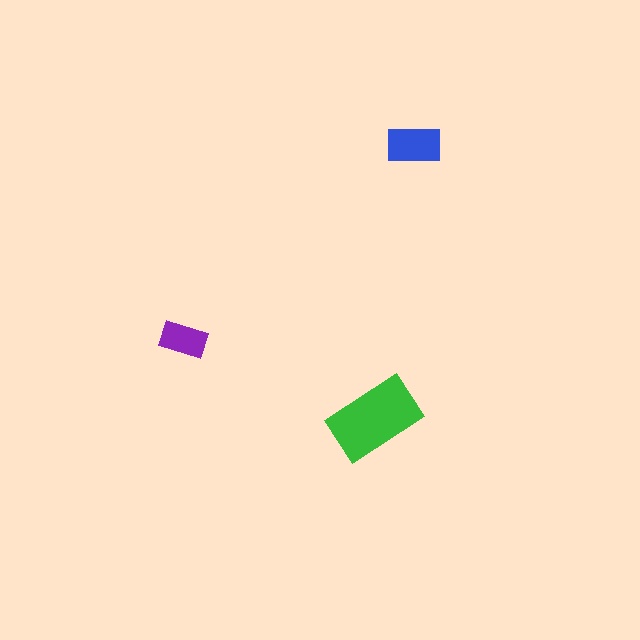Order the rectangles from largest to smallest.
the green one, the blue one, the purple one.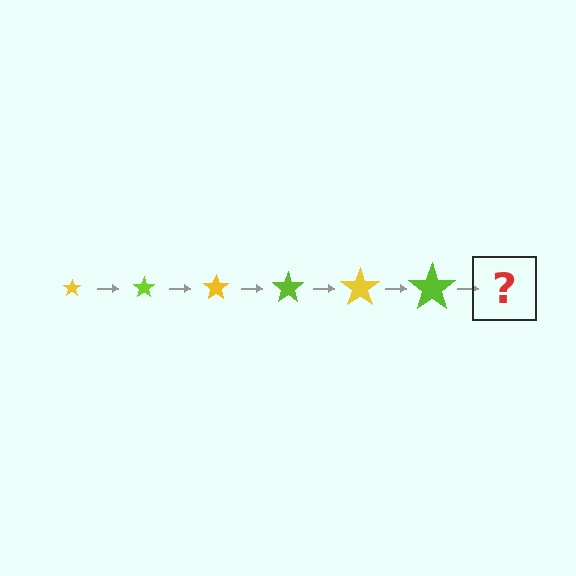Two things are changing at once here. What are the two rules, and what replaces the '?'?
The two rules are that the star grows larger each step and the color cycles through yellow and lime. The '?' should be a yellow star, larger than the previous one.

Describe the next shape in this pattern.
It should be a yellow star, larger than the previous one.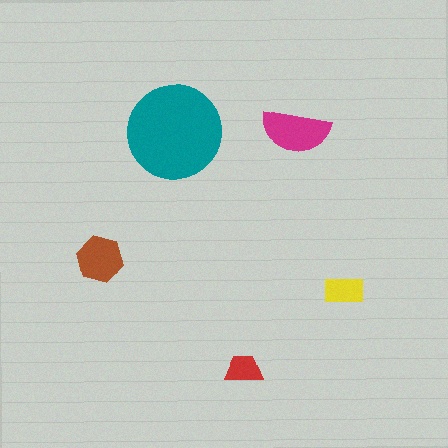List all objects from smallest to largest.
The red trapezoid, the yellow rectangle, the brown hexagon, the magenta semicircle, the teal circle.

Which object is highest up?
The teal circle is topmost.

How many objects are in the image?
There are 5 objects in the image.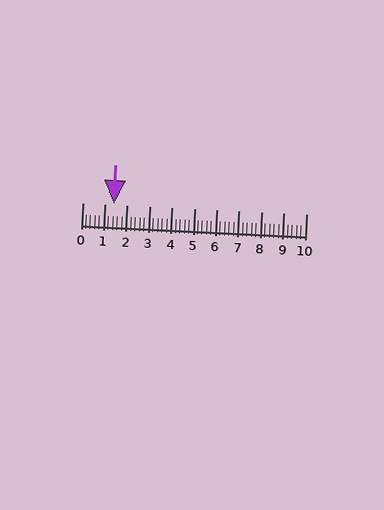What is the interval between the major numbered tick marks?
The major tick marks are spaced 1 units apart.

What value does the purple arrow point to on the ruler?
The purple arrow points to approximately 1.4.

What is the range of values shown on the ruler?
The ruler shows values from 0 to 10.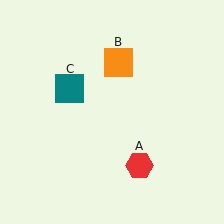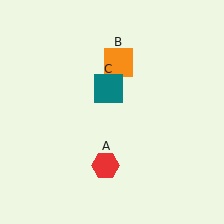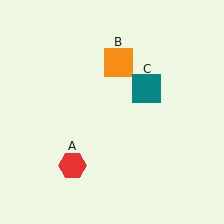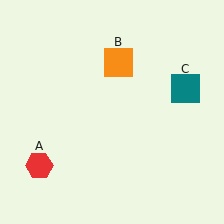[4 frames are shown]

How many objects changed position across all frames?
2 objects changed position: red hexagon (object A), teal square (object C).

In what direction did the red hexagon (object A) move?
The red hexagon (object A) moved left.